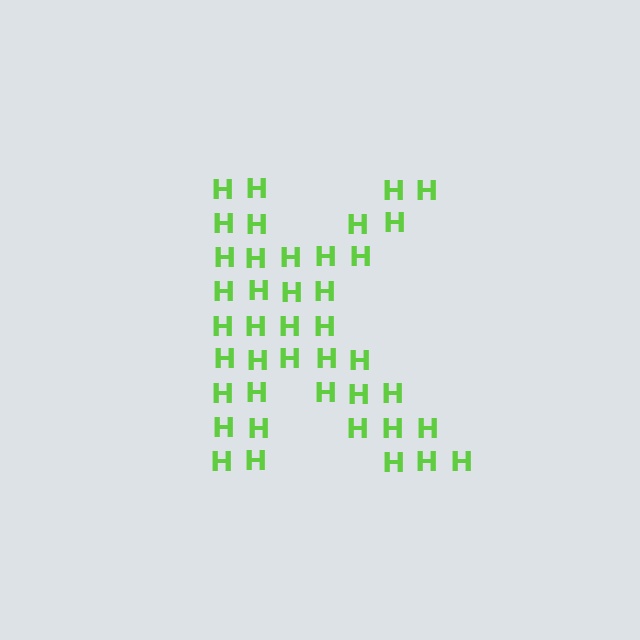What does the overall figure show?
The overall figure shows the letter K.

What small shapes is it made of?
It is made of small letter H's.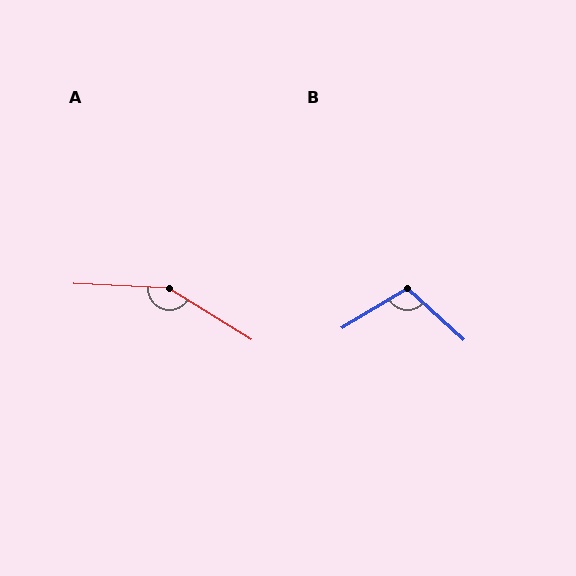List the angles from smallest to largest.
B (106°), A (151°).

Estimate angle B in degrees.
Approximately 106 degrees.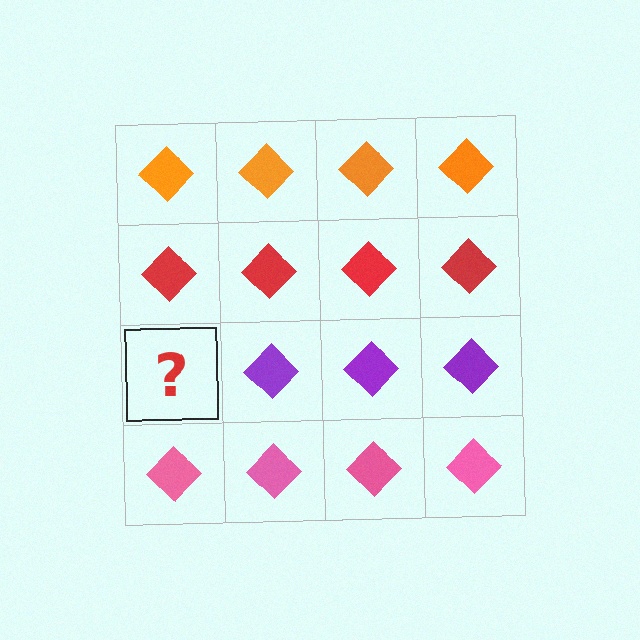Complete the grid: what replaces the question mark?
The question mark should be replaced with a purple diamond.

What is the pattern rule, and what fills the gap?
The rule is that each row has a consistent color. The gap should be filled with a purple diamond.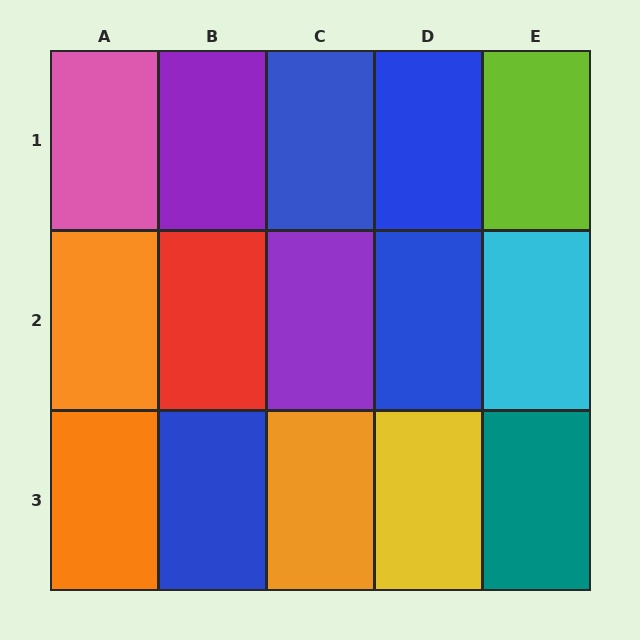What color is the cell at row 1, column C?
Blue.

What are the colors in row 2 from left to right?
Orange, red, purple, blue, cyan.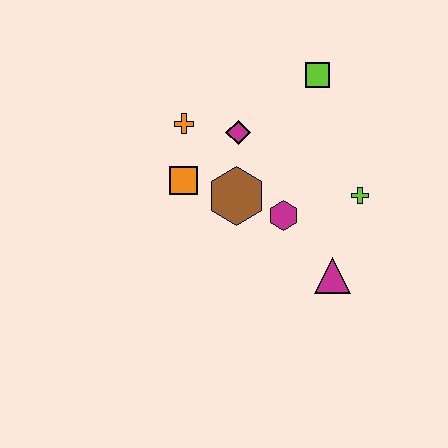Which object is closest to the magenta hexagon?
The brown hexagon is closest to the magenta hexagon.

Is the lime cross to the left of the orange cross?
No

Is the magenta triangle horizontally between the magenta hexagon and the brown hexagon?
No